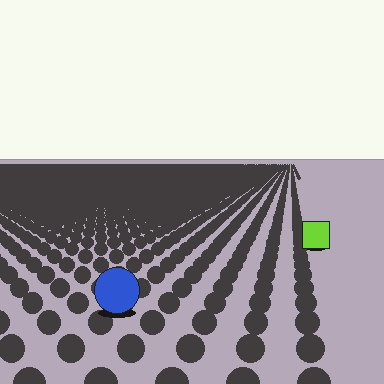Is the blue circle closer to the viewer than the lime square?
Yes. The blue circle is closer — you can tell from the texture gradient: the ground texture is coarser near it.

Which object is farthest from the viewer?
The lime square is farthest from the viewer. It appears smaller and the ground texture around it is denser.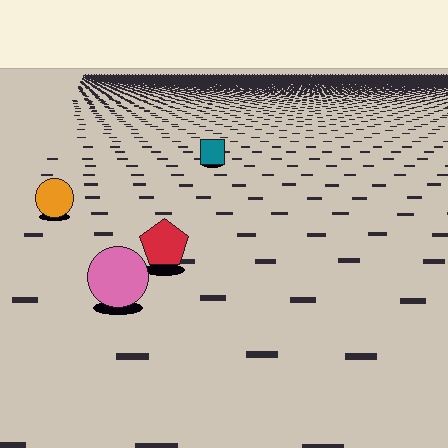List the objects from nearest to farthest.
From nearest to farthest: the pink circle, the red pentagon, the orange circle, the teal square.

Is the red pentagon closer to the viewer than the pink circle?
No. The pink circle is closer — you can tell from the texture gradient: the ground texture is coarser near it.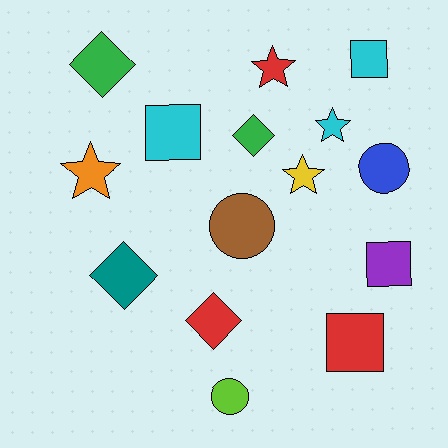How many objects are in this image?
There are 15 objects.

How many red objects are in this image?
There are 3 red objects.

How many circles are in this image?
There are 3 circles.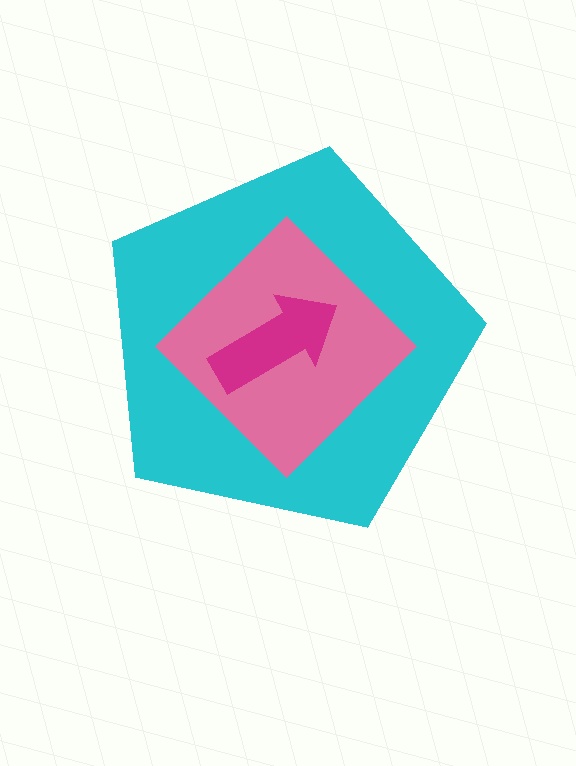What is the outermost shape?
The cyan pentagon.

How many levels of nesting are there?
3.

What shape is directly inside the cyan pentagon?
The pink diamond.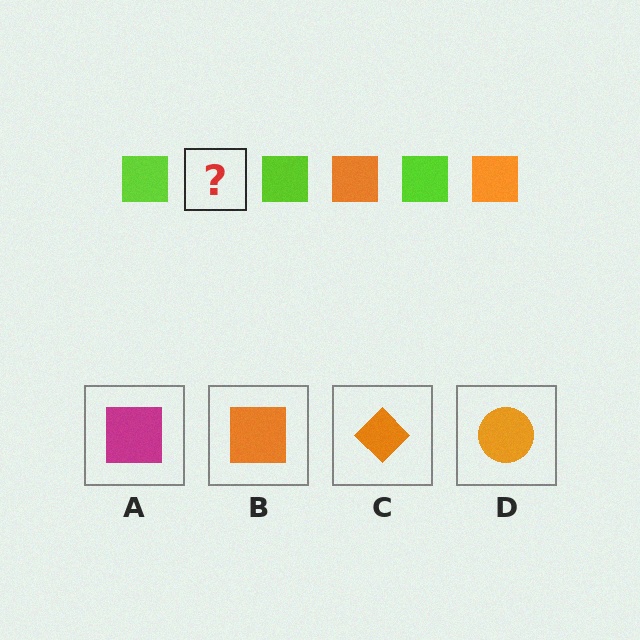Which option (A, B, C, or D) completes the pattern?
B.